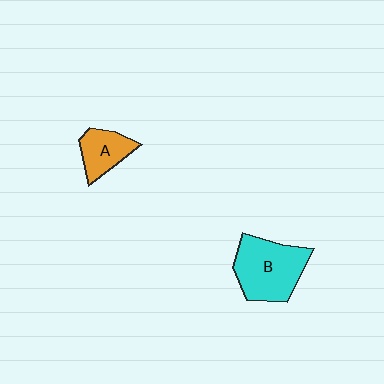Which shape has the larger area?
Shape B (cyan).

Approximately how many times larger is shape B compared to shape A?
Approximately 1.9 times.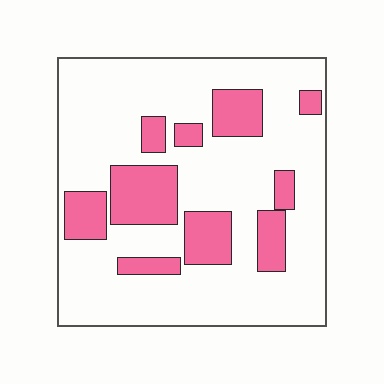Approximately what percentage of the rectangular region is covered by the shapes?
Approximately 25%.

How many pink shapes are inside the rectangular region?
10.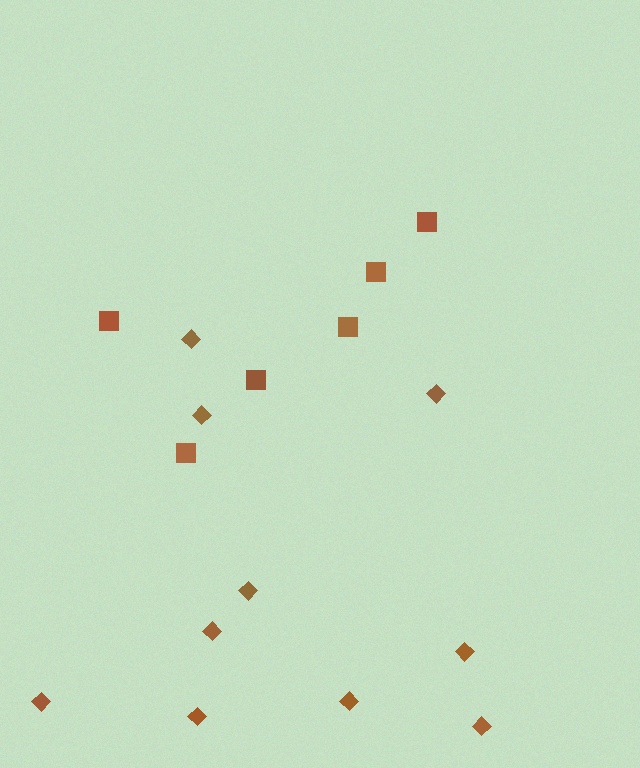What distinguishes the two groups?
There are 2 groups: one group of squares (6) and one group of diamonds (10).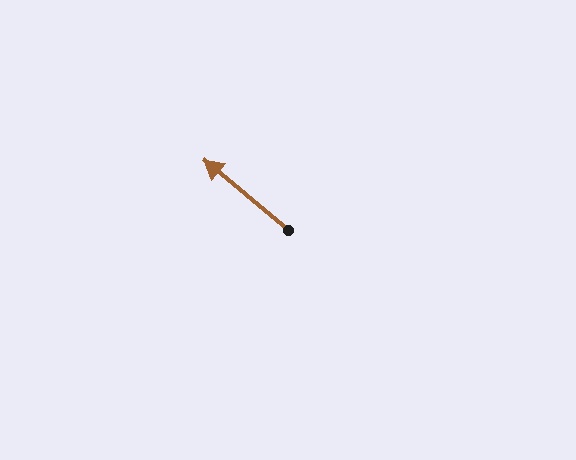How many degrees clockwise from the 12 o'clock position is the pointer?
Approximately 310 degrees.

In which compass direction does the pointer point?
Northwest.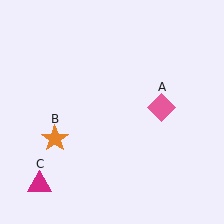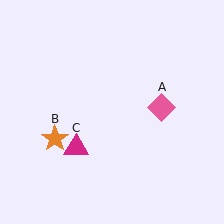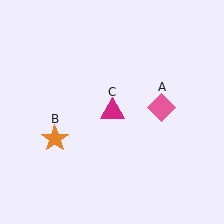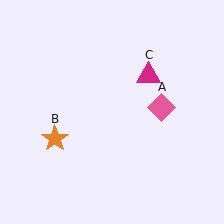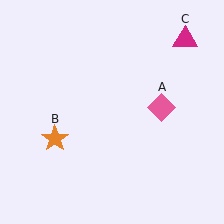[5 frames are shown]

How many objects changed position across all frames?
1 object changed position: magenta triangle (object C).